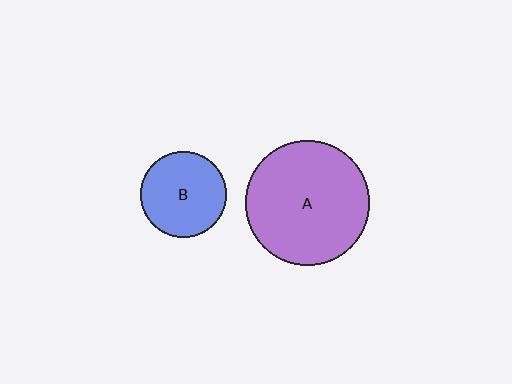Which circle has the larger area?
Circle A (purple).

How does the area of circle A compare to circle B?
Approximately 2.1 times.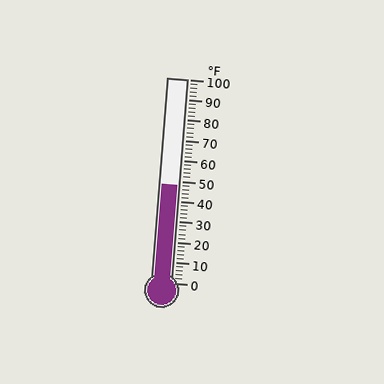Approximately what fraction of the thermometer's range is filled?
The thermometer is filled to approximately 50% of its range.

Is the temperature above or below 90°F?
The temperature is below 90°F.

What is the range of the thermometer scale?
The thermometer scale ranges from 0°F to 100°F.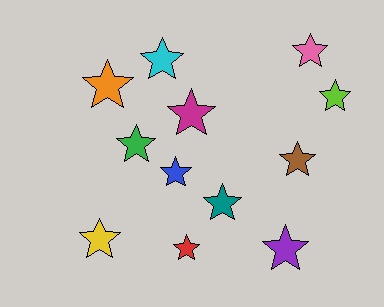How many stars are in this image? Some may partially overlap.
There are 12 stars.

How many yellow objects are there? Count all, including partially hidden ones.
There is 1 yellow object.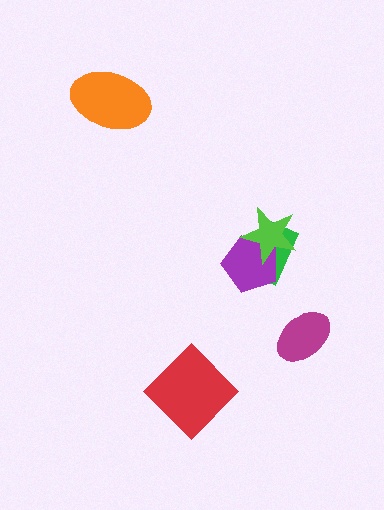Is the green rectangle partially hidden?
Yes, it is partially covered by another shape.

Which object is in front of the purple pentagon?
The lime star is in front of the purple pentagon.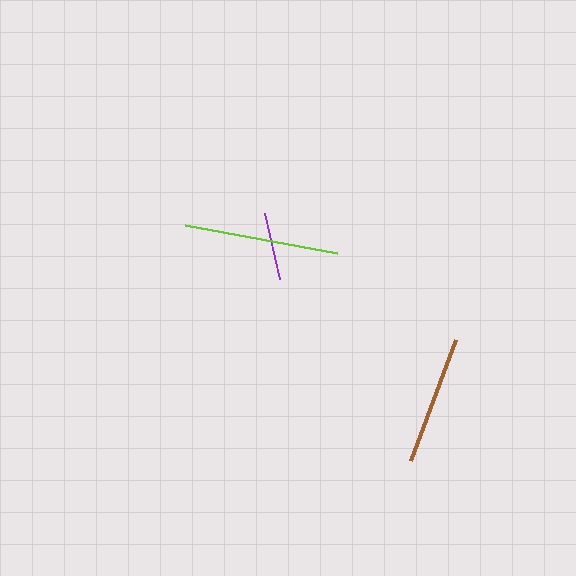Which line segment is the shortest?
The purple line is the shortest at approximately 67 pixels.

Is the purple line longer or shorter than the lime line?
The lime line is longer than the purple line.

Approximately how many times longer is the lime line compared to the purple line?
The lime line is approximately 2.3 times the length of the purple line.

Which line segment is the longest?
The lime line is the longest at approximately 155 pixels.